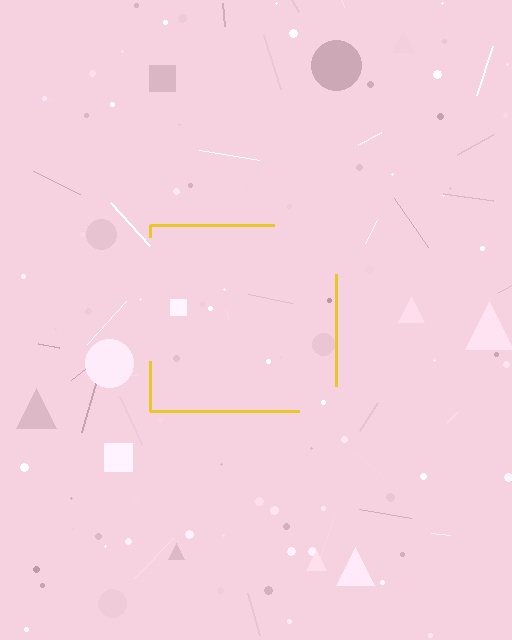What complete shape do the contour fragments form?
The contour fragments form a square.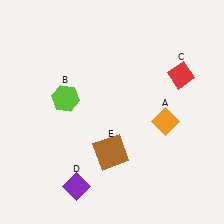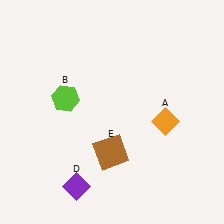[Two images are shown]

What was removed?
The red diamond (C) was removed in Image 2.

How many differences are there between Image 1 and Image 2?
There is 1 difference between the two images.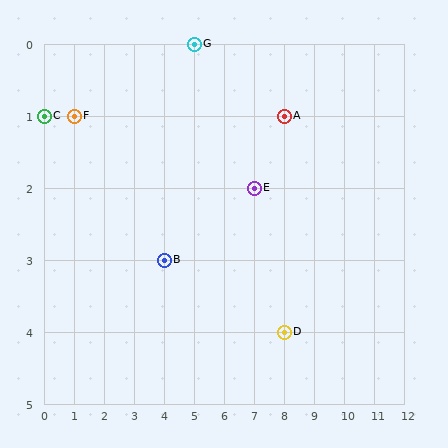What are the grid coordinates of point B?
Point B is at grid coordinates (4, 3).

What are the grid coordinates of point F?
Point F is at grid coordinates (1, 1).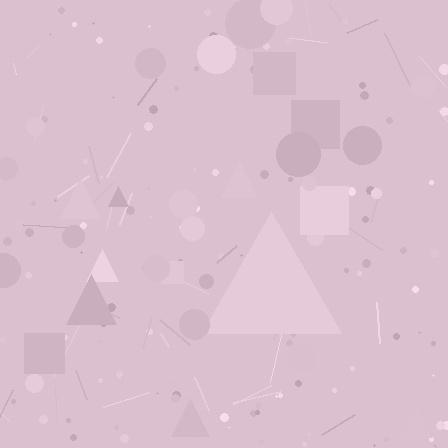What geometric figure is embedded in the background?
A triangle is embedded in the background.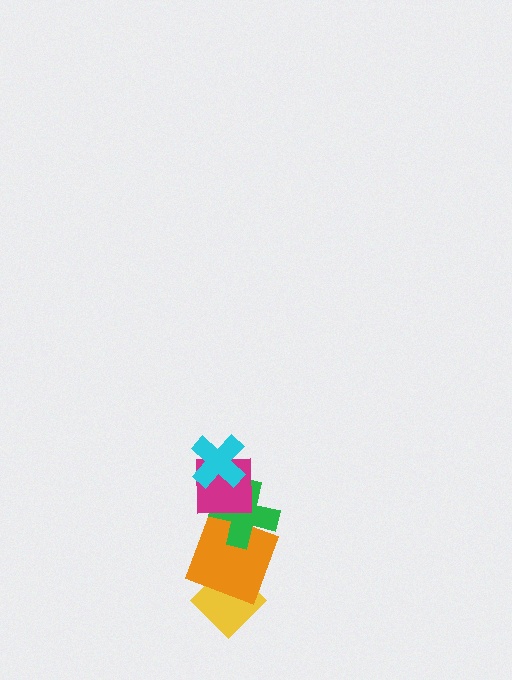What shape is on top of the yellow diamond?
The orange square is on top of the yellow diamond.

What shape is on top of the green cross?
The magenta square is on top of the green cross.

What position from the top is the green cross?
The green cross is 3rd from the top.